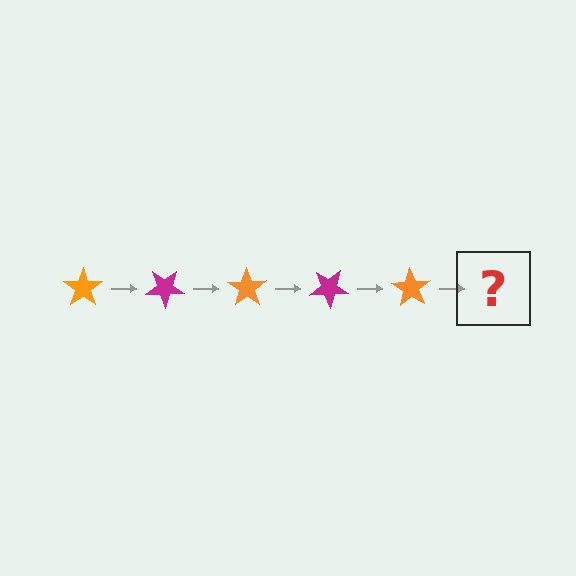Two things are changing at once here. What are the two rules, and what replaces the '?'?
The two rules are that it rotates 35 degrees each step and the color cycles through orange and magenta. The '?' should be a magenta star, rotated 175 degrees from the start.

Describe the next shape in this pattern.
It should be a magenta star, rotated 175 degrees from the start.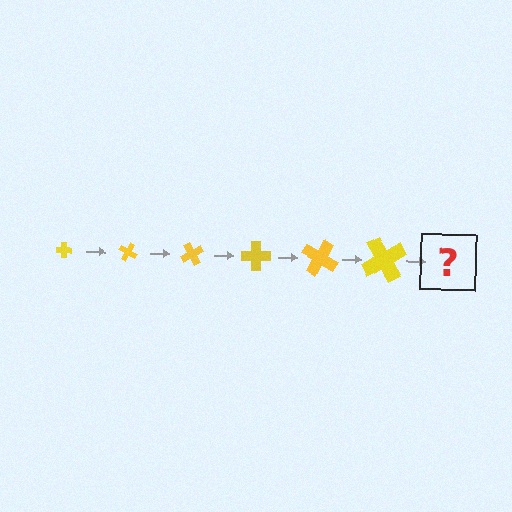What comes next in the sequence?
The next element should be a cross, larger than the previous one and rotated 180 degrees from the start.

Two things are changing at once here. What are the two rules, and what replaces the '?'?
The two rules are that the cross grows larger each step and it rotates 30 degrees each step. The '?' should be a cross, larger than the previous one and rotated 180 degrees from the start.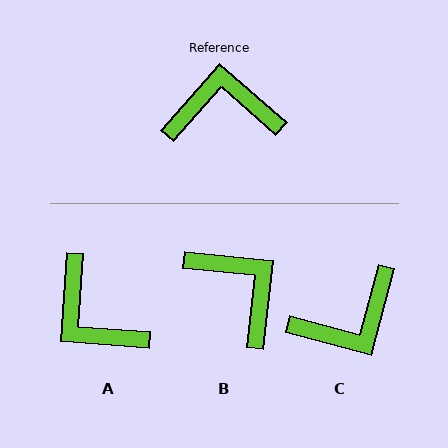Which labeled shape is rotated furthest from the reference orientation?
C, about 154 degrees away.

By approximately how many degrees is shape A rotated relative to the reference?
Approximately 127 degrees counter-clockwise.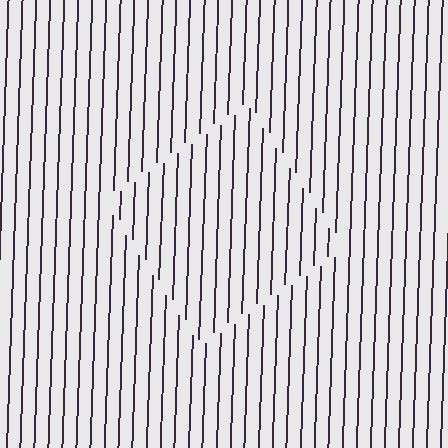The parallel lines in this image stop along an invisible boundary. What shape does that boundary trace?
An illusory square. The interior of the shape contains the same grating, shifted by half a period — the contour is defined by the phase discontinuity where line-ends from the inner and outer gratings abut.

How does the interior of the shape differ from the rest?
The interior of the shape contains the same grating, shifted by half a period — the contour is defined by the phase discontinuity where line-ends from the inner and outer gratings abut.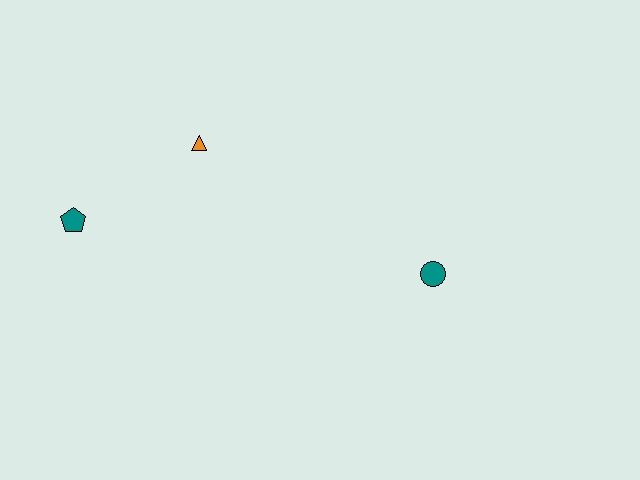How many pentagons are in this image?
There is 1 pentagon.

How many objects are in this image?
There are 3 objects.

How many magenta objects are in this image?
There are no magenta objects.